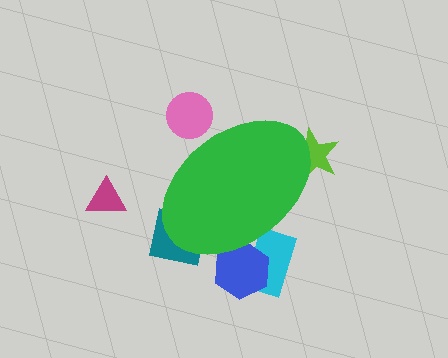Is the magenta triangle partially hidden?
No, the magenta triangle is fully visible.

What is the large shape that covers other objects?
A green ellipse.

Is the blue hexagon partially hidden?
Yes, the blue hexagon is partially hidden behind the green ellipse.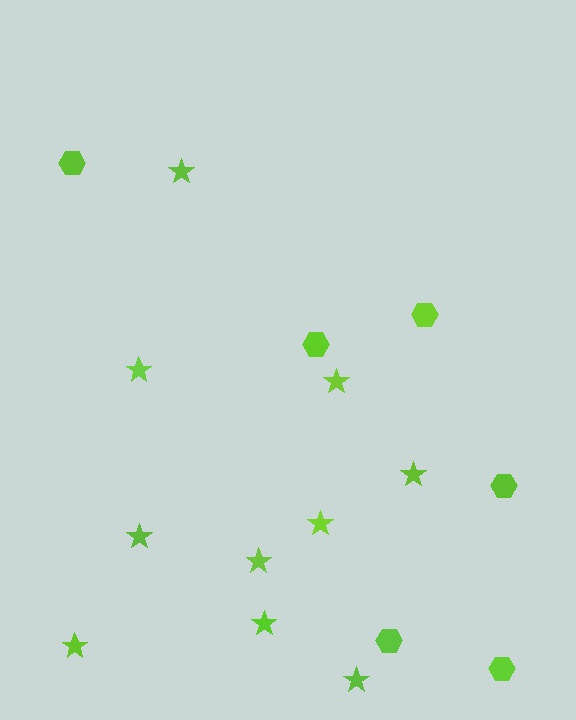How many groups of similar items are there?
There are 2 groups: one group of hexagons (6) and one group of stars (10).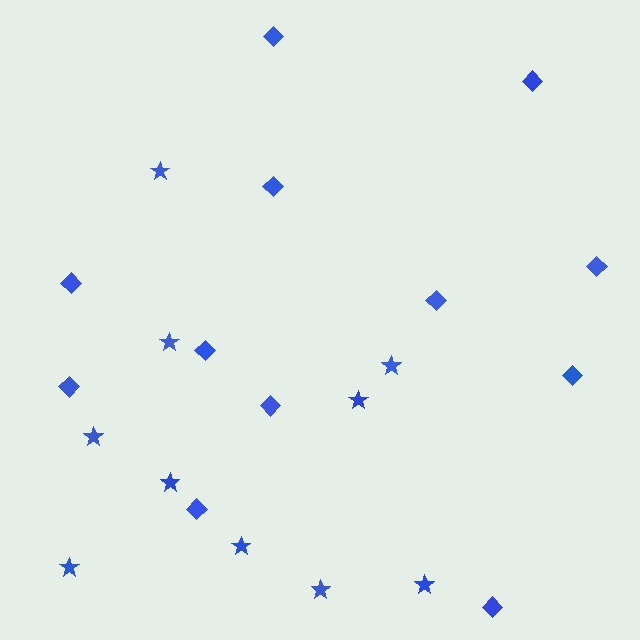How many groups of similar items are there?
There are 2 groups: one group of diamonds (12) and one group of stars (10).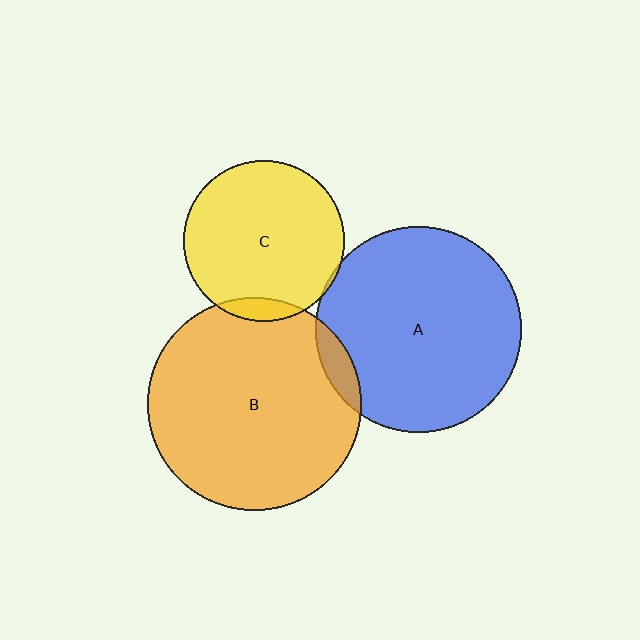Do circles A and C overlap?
Yes.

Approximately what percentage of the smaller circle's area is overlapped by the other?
Approximately 5%.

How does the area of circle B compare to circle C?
Approximately 1.8 times.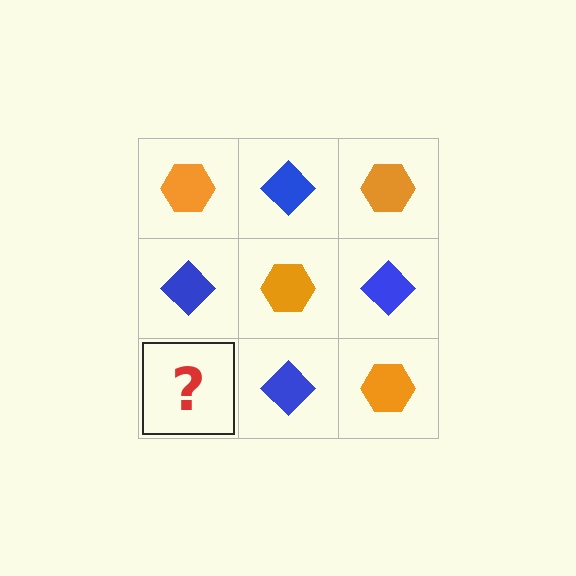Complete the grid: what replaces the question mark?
The question mark should be replaced with an orange hexagon.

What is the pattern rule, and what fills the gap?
The rule is that it alternates orange hexagon and blue diamond in a checkerboard pattern. The gap should be filled with an orange hexagon.